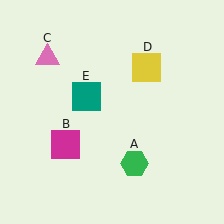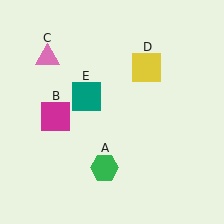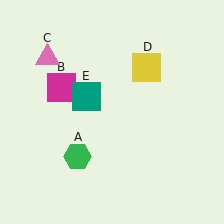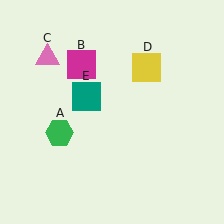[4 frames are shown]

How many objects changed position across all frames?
2 objects changed position: green hexagon (object A), magenta square (object B).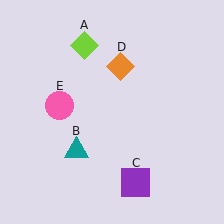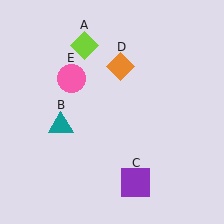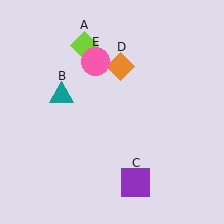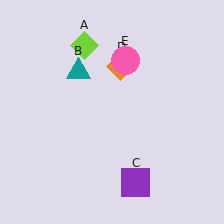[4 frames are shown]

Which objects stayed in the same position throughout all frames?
Lime diamond (object A) and purple square (object C) and orange diamond (object D) remained stationary.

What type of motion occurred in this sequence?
The teal triangle (object B), pink circle (object E) rotated clockwise around the center of the scene.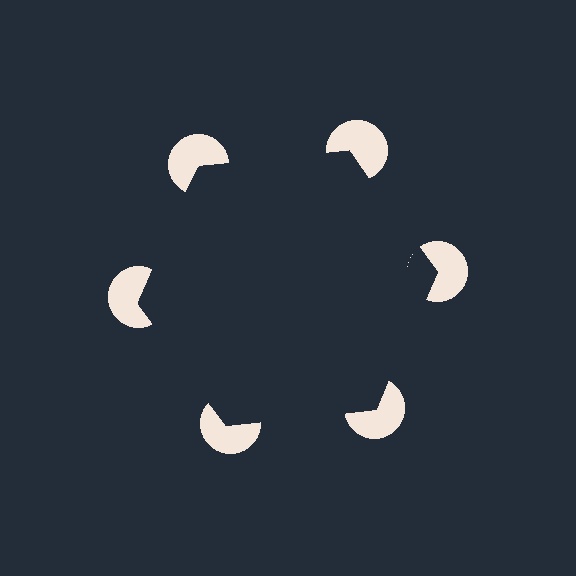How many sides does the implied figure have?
6 sides.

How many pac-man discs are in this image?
There are 6 — one at each vertex of the illusory hexagon.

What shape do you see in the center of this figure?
An illusory hexagon — its edges are inferred from the aligned wedge cuts in the pac-man discs, not physically drawn.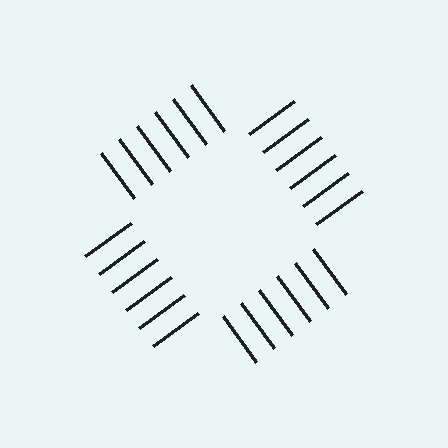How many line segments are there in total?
24 — 6 along each of the 4 edges.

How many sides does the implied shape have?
4 sides — the line-ends trace a square.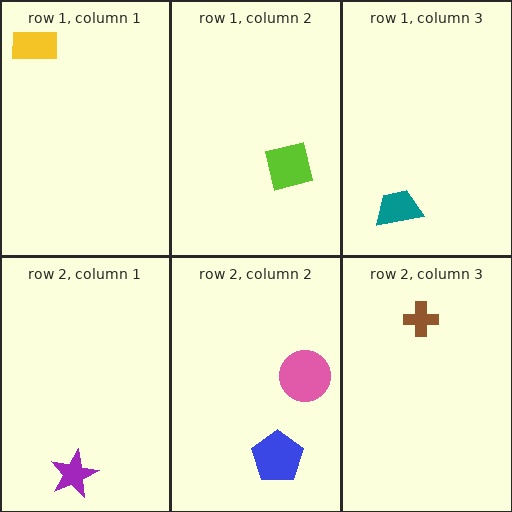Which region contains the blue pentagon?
The row 2, column 2 region.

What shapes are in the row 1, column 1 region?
The yellow rectangle.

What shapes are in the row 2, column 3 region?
The brown cross.